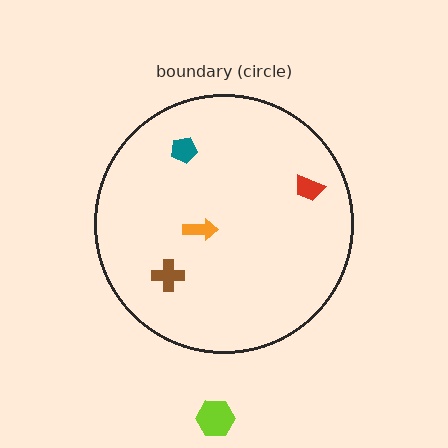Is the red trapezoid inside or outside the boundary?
Inside.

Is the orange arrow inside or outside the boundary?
Inside.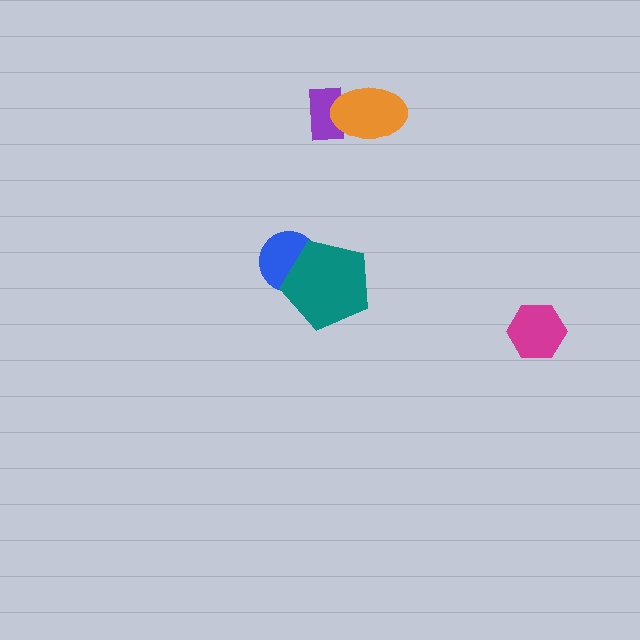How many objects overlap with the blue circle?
1 object overlaps with the blue circle.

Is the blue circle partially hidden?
Yes, it is partially covered by another shape.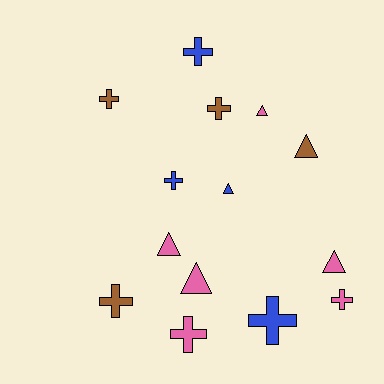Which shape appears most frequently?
Cross, with 8 objects.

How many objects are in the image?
There are 14 objects.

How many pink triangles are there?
There are 4 pink triangles.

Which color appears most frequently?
Pink, with 6 objects.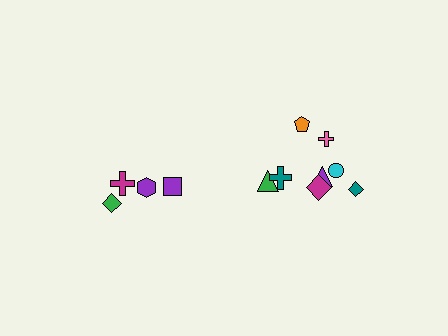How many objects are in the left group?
There are 4 objects.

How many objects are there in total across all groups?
There are 12 objects.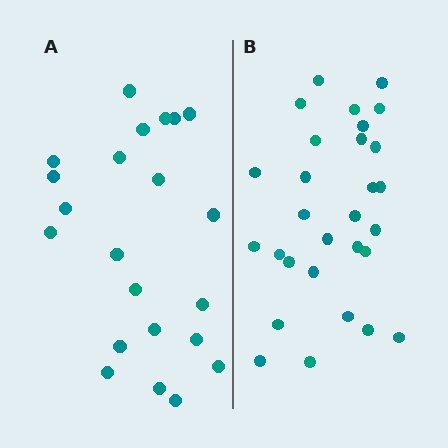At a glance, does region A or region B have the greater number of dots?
Region B (the right region) has more dots.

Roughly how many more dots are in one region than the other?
Region B has roughly 8 or so more dots than region A.